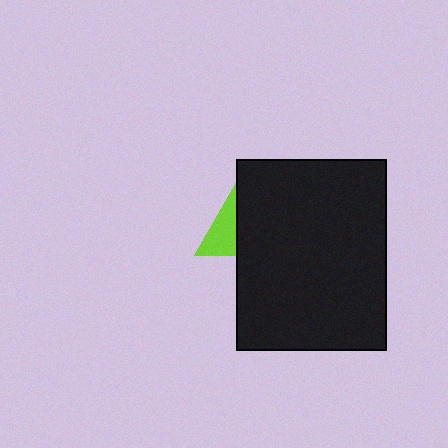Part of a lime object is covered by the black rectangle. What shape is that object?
It is a triangle.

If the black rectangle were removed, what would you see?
You would see the complete lime triangle.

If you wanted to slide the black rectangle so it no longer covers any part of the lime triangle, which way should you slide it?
Slide it right — that is the most direct way to separate the two shapes.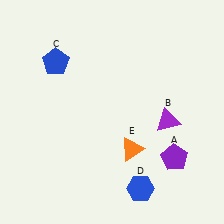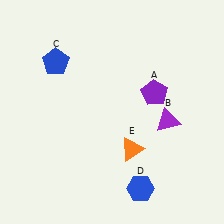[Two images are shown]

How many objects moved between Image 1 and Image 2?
1 object moved between the two images.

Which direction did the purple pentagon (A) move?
The purple pentagon (A) moved up.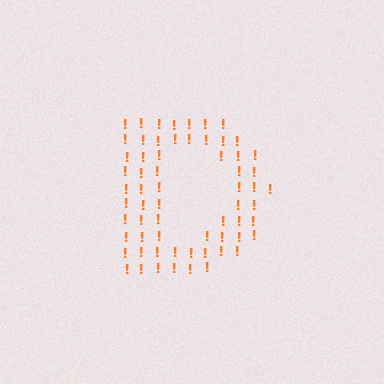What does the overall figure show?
The overall figure shows the letter D.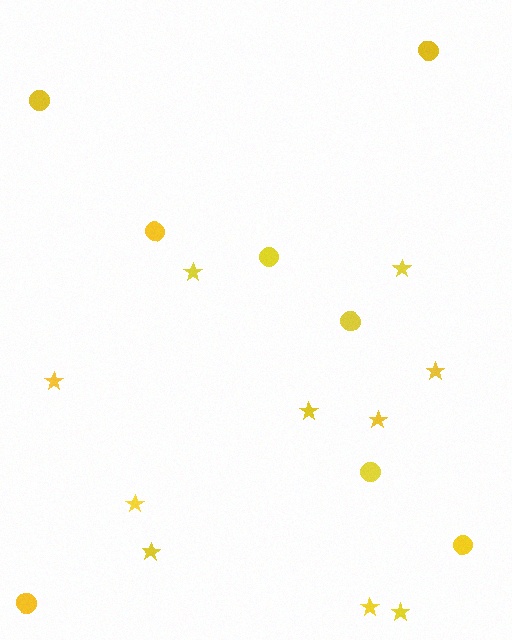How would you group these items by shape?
There are 2 groups: one group of circles (8) and one group of stars (10).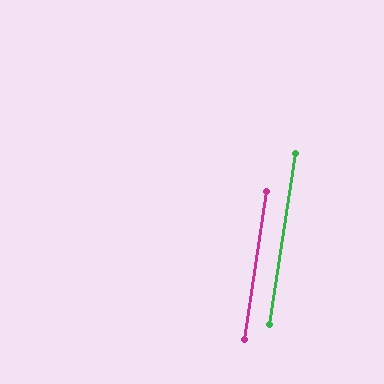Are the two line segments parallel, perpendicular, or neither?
Parallel — their directions differ by only 0.2°.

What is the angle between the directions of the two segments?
Approximately 0 degrees.